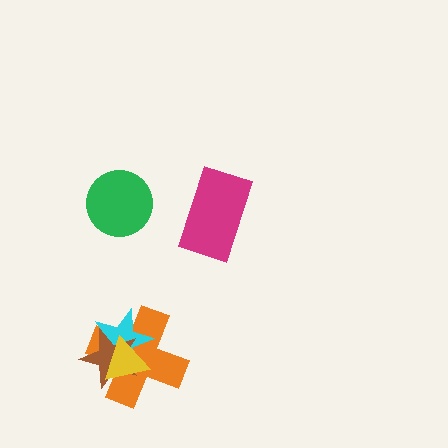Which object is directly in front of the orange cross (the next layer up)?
The cyan star is directly in front of the orange cross.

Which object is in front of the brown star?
The yellow triangle is in front of the brown star.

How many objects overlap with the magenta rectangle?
0 objects overlap with the magenta rectangle.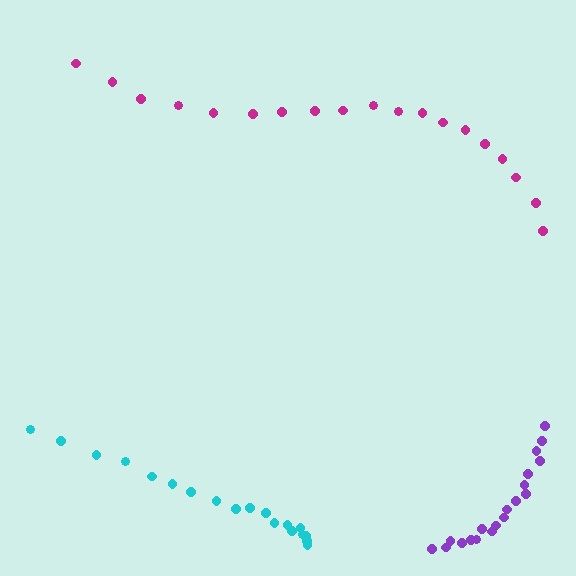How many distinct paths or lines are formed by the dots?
There are 3 distinct paths.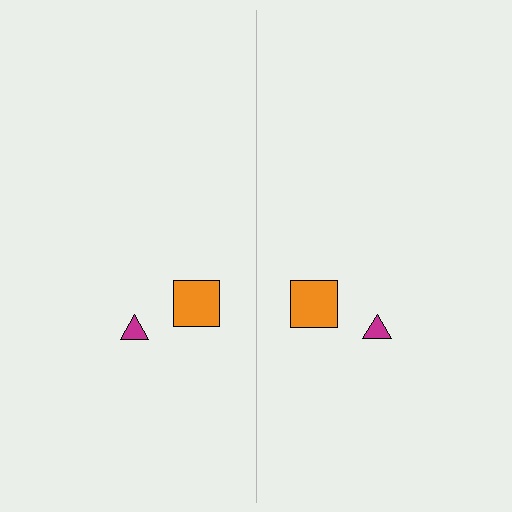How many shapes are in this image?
There are 4 shapes in this image.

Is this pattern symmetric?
Yes, this pattern has bilateral (reflection) symmetry.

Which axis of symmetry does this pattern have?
The pattern has a vertical axis of symmetry running through the center of the image.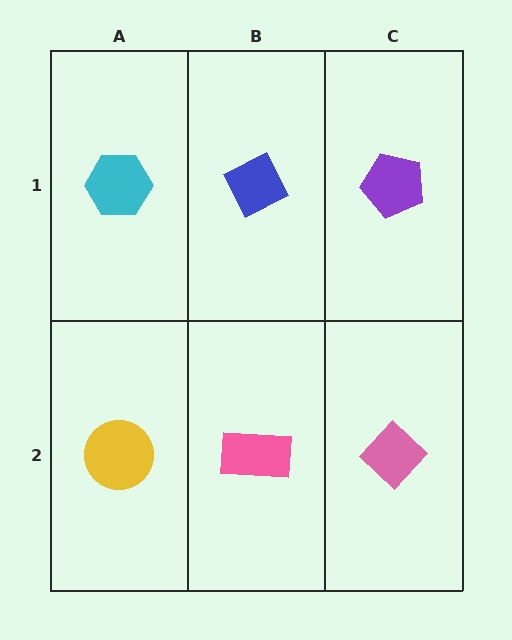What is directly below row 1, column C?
A pink diamond.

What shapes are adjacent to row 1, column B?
A pink rectangle (row 2, column B), a cyan hexagon (row 1, column A), a purple pentagon (row 1, column C).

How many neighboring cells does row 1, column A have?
2.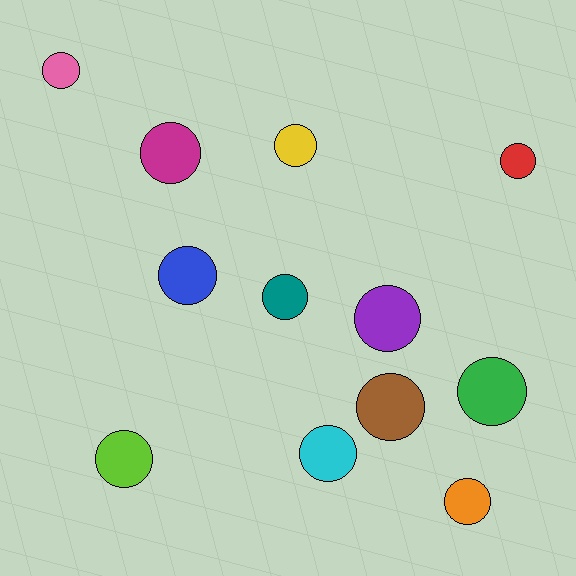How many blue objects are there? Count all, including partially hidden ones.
There is 1 blue object.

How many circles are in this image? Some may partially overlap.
There are 12 circles.